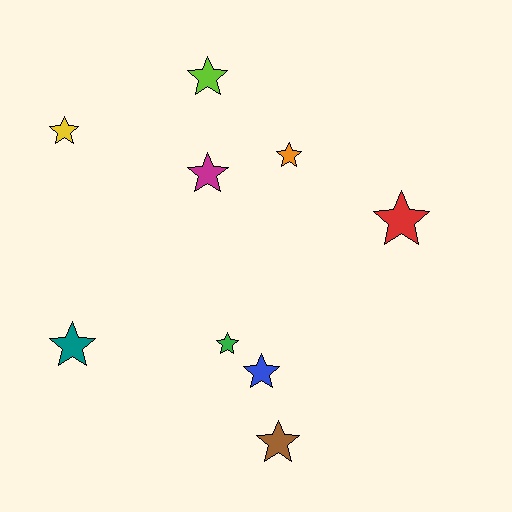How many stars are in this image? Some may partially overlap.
There are 9 stars.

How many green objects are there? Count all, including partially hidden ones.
There is 1 green object.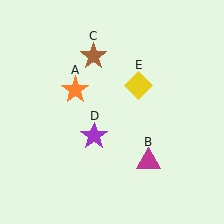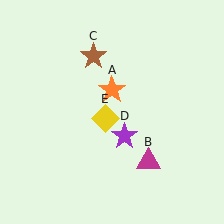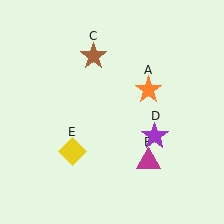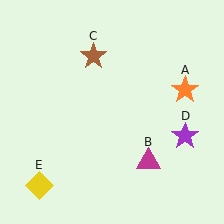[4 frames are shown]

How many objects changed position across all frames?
3 objects changed position: orange star (object A), purple star (object D), yellow diamond (object E).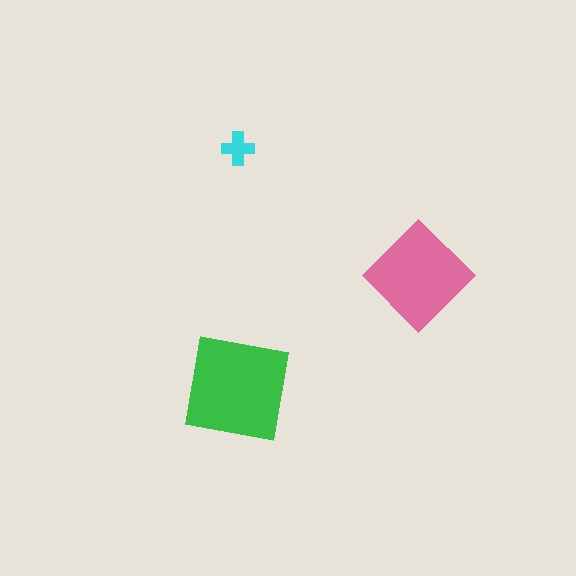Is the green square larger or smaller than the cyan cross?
Larger.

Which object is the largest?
The green square.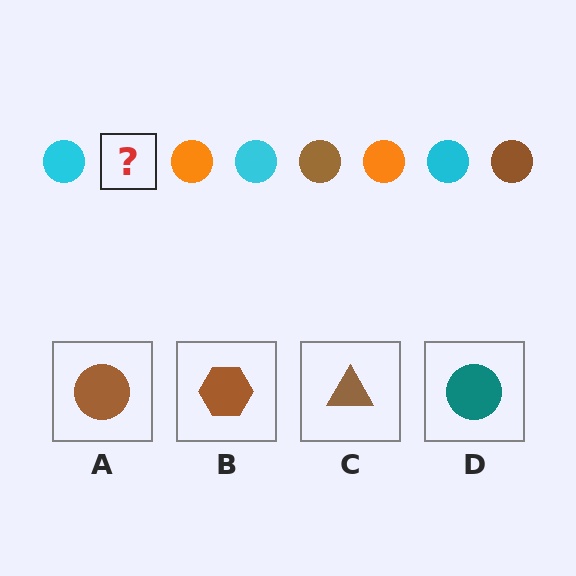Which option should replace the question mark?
Option A.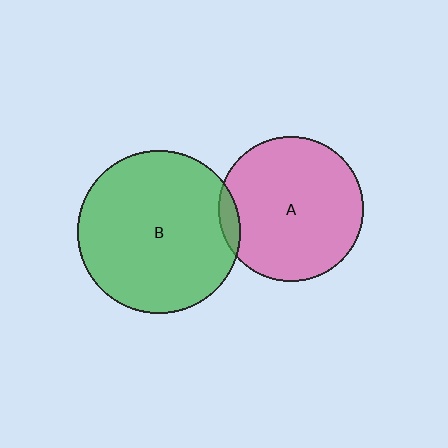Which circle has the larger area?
Circle B (green).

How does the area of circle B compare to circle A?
Approximately 1.3 times.